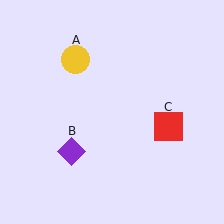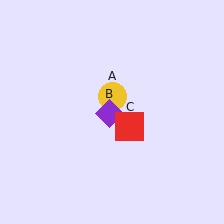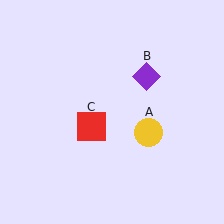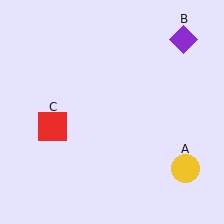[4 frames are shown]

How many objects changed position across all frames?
3 objects changed position: yellow circle (object A), purple diamond (object B), red square (object C).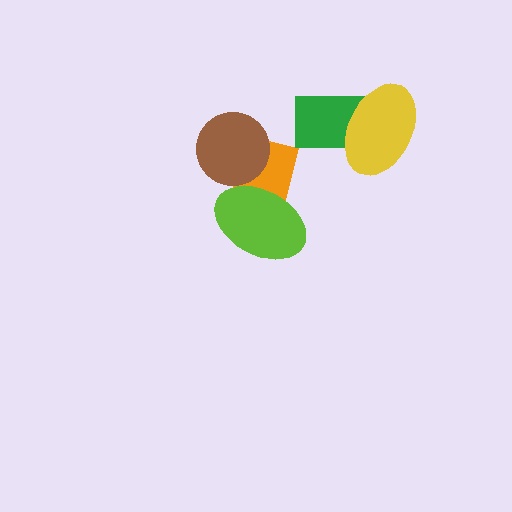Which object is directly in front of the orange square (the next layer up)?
The lime ellipse is directly in front of the orange square.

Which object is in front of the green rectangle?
The yellow ellipse is in front of the green rectangle.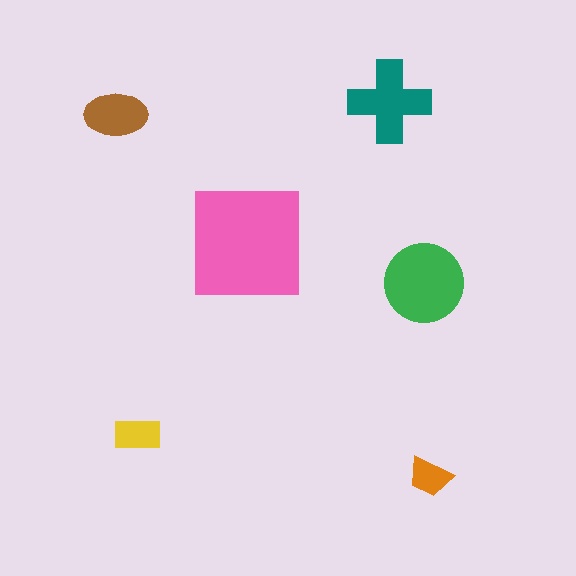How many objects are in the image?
There are 6 objects in the image.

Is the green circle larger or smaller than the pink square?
Smaller.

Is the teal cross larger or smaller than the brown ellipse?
Larger.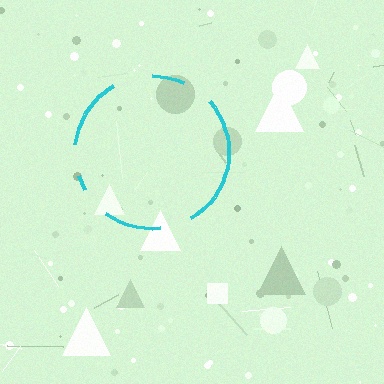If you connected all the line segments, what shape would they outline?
They would outline a circle.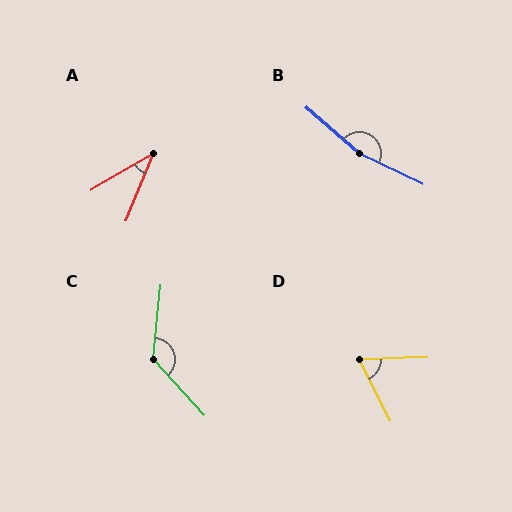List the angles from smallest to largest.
A (38°), D (66°), C (132°), B (164°).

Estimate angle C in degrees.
Approximately 132 degrees.